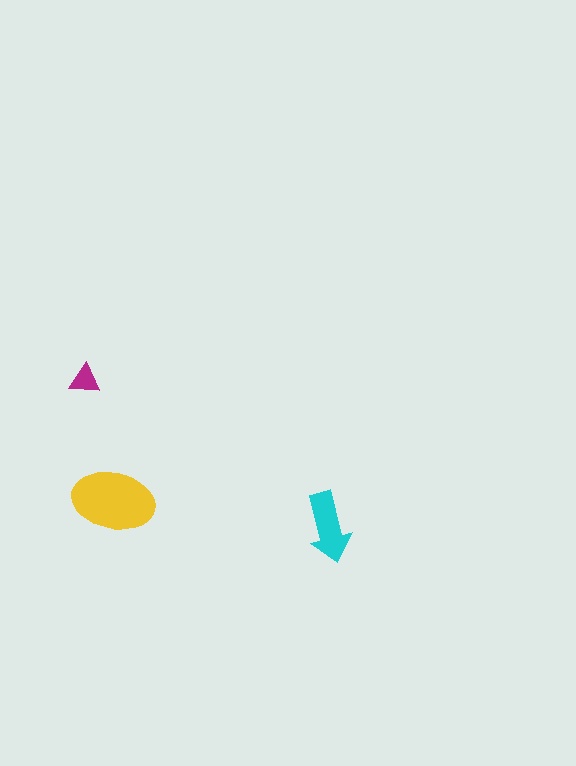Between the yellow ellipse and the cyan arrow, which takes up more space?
The yellow ellipse.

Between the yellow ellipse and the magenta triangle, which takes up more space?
The yellow ellipse.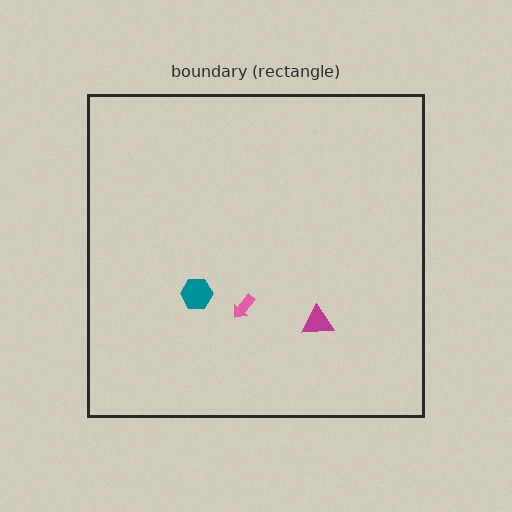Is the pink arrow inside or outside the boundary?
Inside.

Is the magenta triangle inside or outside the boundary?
Inside.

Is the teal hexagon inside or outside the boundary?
Inside.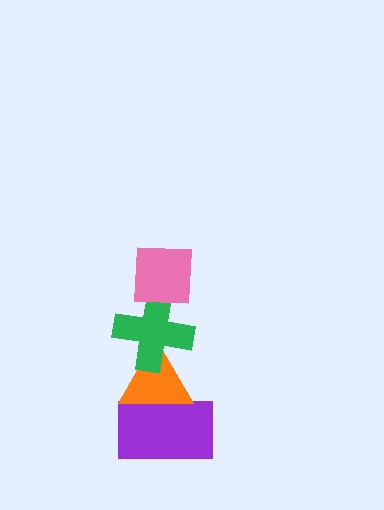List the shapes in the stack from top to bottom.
From top to bottom: the pink square, the green cross, the orange triangle, the purple rectangle.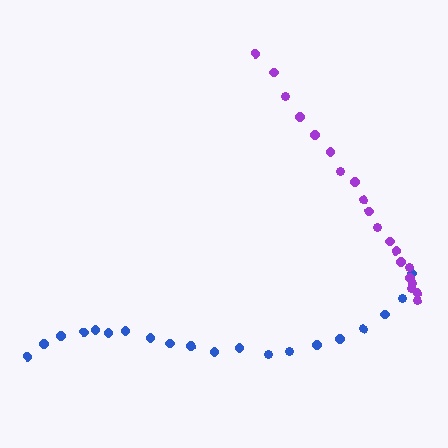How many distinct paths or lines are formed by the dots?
There are 2 distinct paths.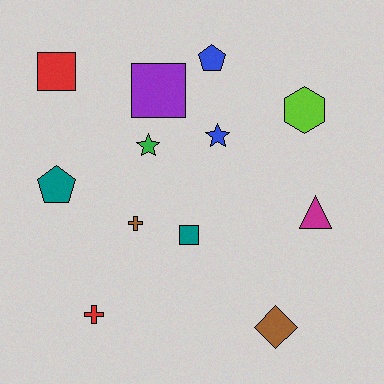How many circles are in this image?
There are no circles.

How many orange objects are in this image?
There are no orange objects.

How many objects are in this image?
There are 12 objects.